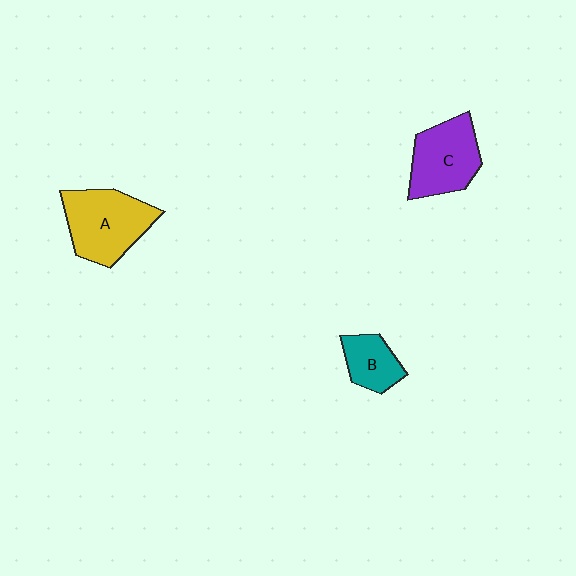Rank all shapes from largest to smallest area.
From largest to smallest: A (yellow), C (purple), B (teal).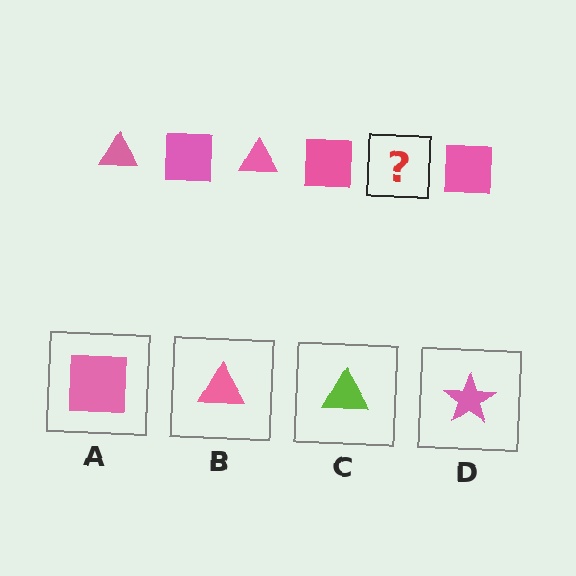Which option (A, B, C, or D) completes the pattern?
B.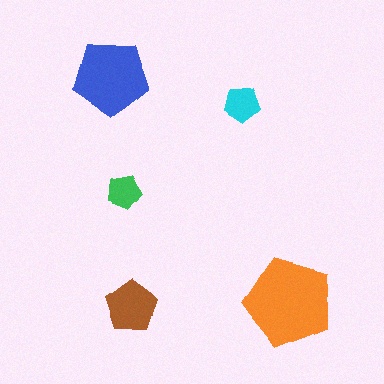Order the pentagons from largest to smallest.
the orange one, the blue one, the brown one, the cyan one, the green one.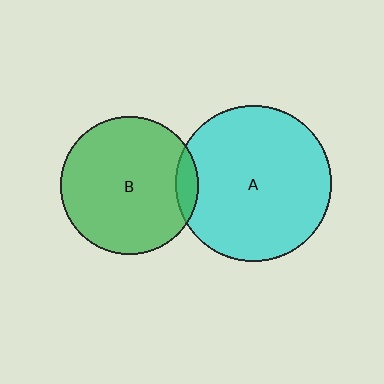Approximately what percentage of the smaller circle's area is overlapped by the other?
Approximately 10%.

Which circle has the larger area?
Circle A (cyan).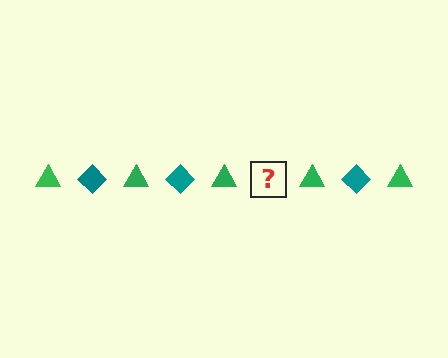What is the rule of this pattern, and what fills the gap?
The rule is that the pattern alternates between green triangle and teal diamond. The gap should be filled with a teal diamond.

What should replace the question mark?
The question mark should be replaced with a teal diamond.